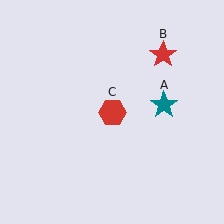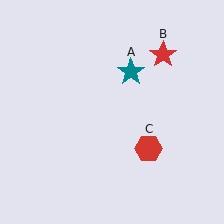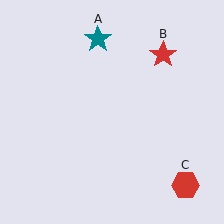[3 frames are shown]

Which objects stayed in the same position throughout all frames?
Red star (object B) remained stationary.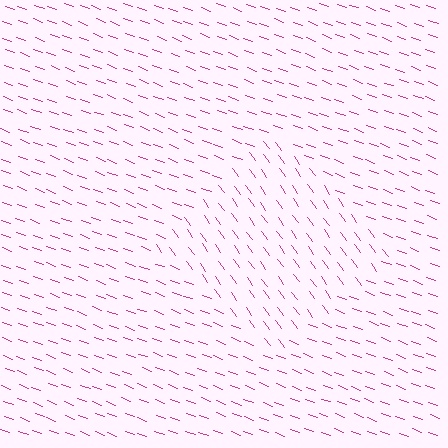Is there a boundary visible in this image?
Yes, there is a texture boundary formed by a change in line orientation.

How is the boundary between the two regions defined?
The boundary is defined purely by a change in line orientation (approximately 34 degrees difference). All lines are the same color and thickness.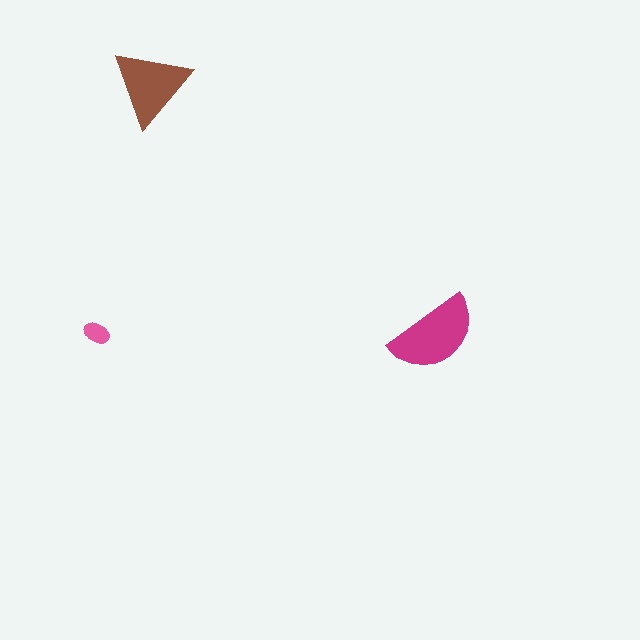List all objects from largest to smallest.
The magenta semicircle, the brown triangle, the pink ellipse.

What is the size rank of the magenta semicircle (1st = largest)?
1st.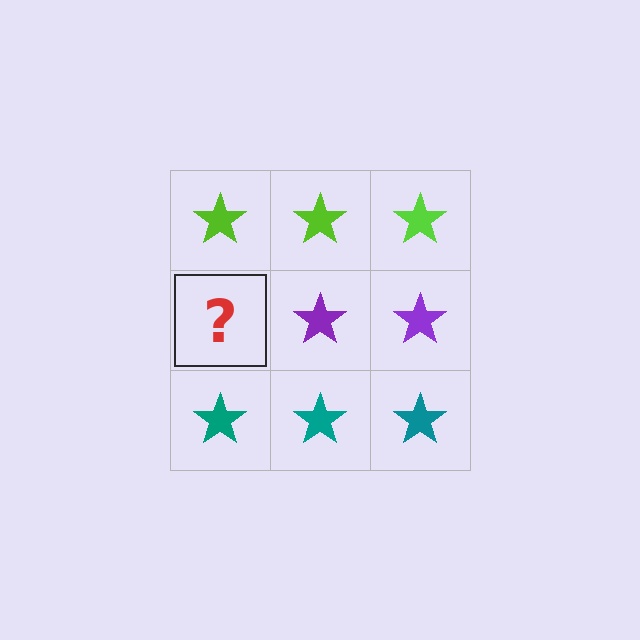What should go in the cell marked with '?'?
The missing cell should contain a purple star.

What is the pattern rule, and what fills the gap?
The rule is that each row has a consistent color. The gap should be filled with a purple star.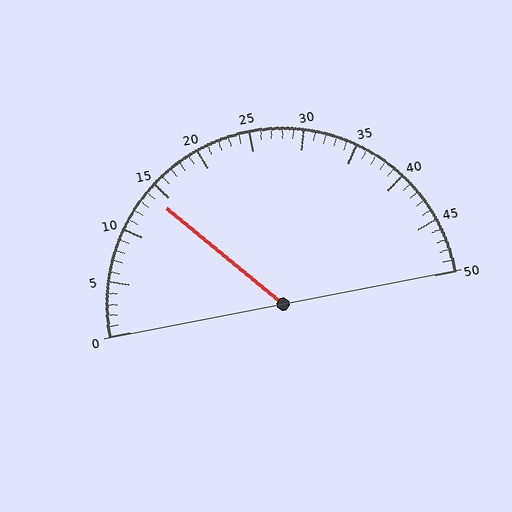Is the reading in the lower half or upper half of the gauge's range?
The reading is in the lower half of the range (0 to 50).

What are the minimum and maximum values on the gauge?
The gauge ranges from 0 to 50.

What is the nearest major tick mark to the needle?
The nearest major tick mark is 15.